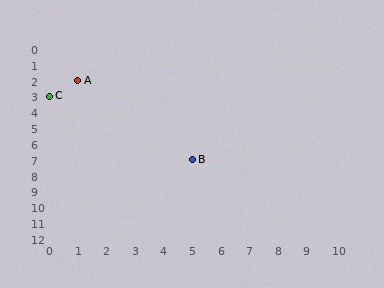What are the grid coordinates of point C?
Point C is at grid coordinates (0, 3).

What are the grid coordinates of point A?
Point A is at grid coordinates (1, 2).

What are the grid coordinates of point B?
Point B is at grid coordinates (5, 7).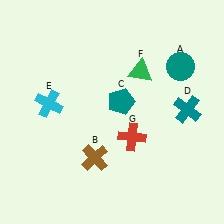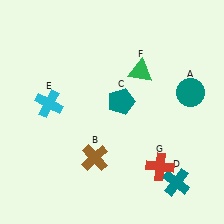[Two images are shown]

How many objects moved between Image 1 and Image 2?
3 objects moved between the two images.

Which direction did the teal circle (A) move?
The teal circle (A) moved down.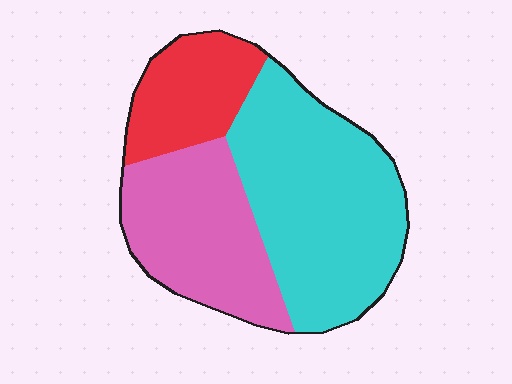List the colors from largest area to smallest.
From largest to smallest: cyan, pink, red.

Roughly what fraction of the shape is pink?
Pink covers 32% of the shape.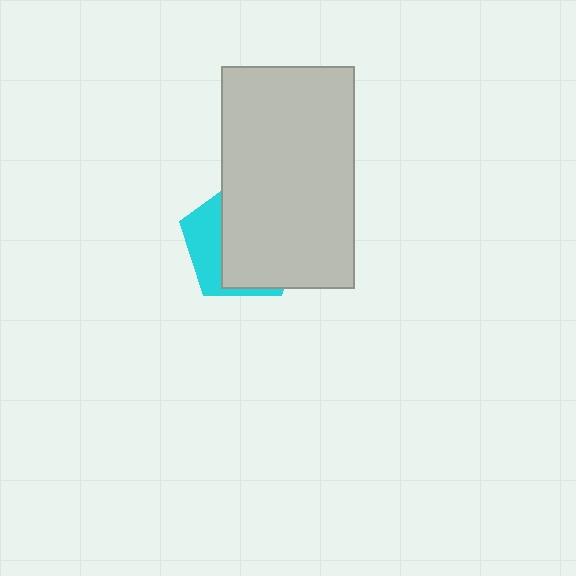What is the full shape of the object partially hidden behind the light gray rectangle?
The partially hidden object is a cyan pentagon.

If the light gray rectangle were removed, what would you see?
You would see the complete cyan pentagon.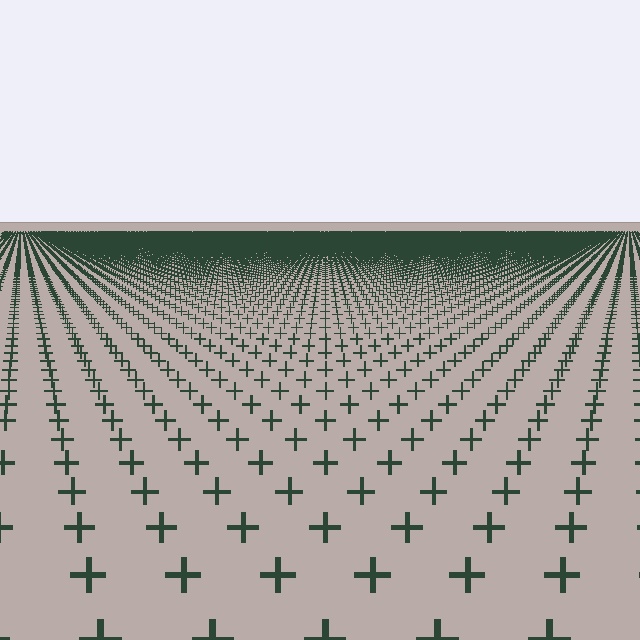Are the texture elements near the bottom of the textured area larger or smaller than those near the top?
Larger. Near the bottom, elements are closer to the viewer and appear at a bigger on-screen size.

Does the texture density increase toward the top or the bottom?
Density increases toward the top.